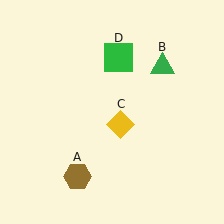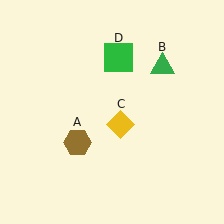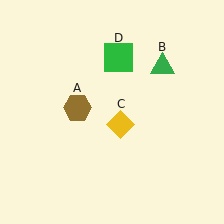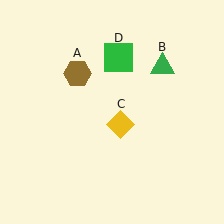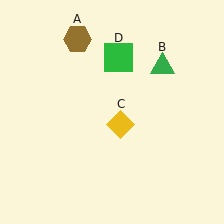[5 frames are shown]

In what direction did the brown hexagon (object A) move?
The brown hexagon (object A) moved up.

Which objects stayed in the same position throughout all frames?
Green triangle (object B) and yellow diamond (object C) and green square (object D) remained stationary.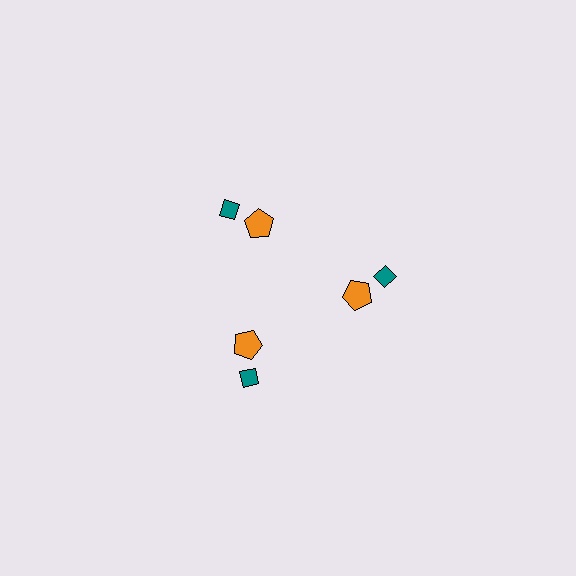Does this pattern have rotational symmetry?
Yes, this pattern has 3-fold rotational symmetry. It looks the same after rotating 120 degrees around the center.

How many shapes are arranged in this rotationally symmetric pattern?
There are 6 shapes, arranged in 3 groups of 2.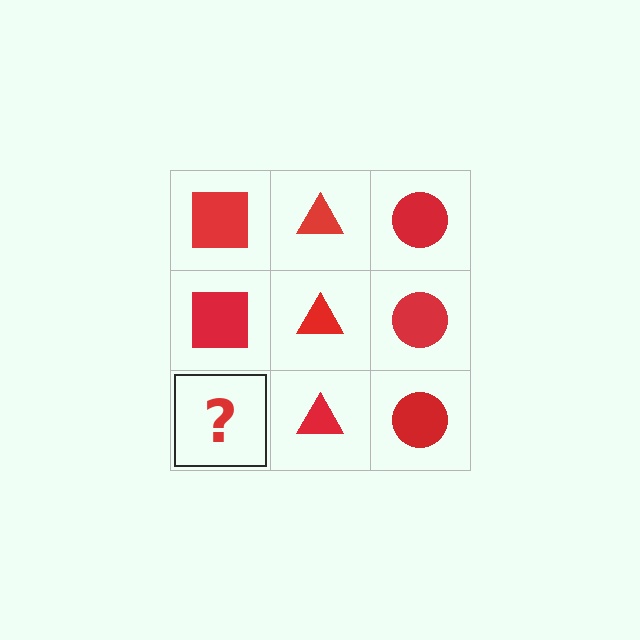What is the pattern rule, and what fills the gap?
The rule is that each column has a consistent shape. The gap should be filled with a red square.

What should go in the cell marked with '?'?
The missing cell should contain a red square.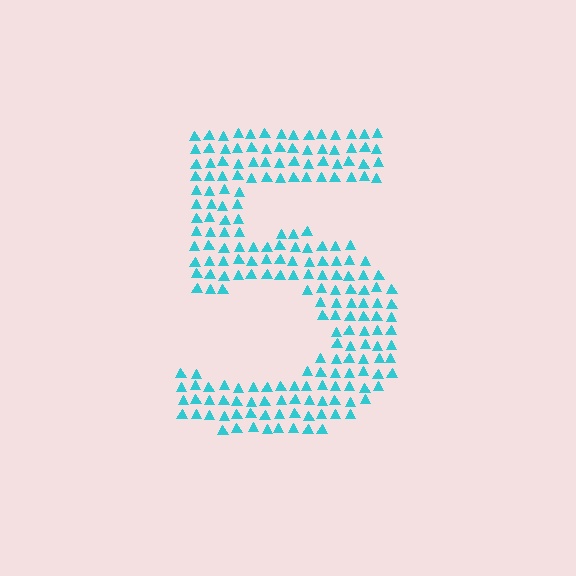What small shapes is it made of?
It is made of small triangles.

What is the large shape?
The large shape is the digit 5.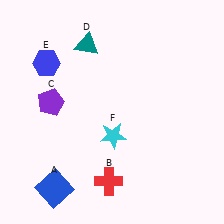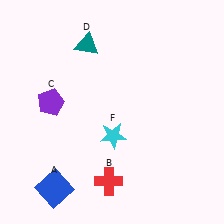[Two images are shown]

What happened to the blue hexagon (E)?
The blue hexagon (E) was removed in Image 2. It was in the top-left area of Image 1.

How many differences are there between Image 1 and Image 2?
There is 1 difference between the two images.